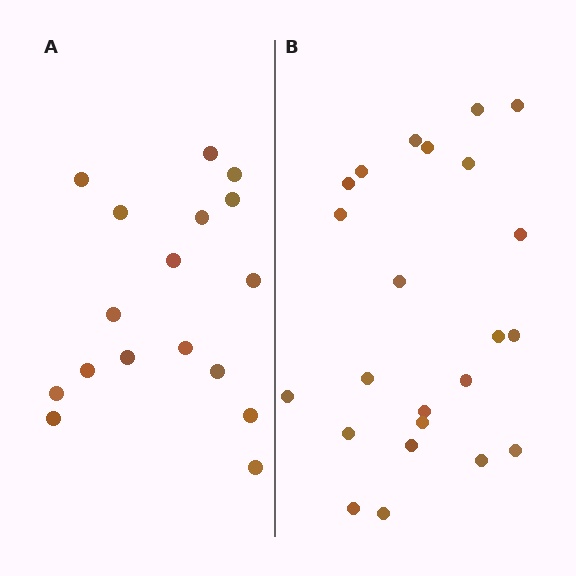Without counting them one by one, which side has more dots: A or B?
Region B (the right region) has more dots.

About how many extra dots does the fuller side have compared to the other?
Region B has about 6 more dots than region A.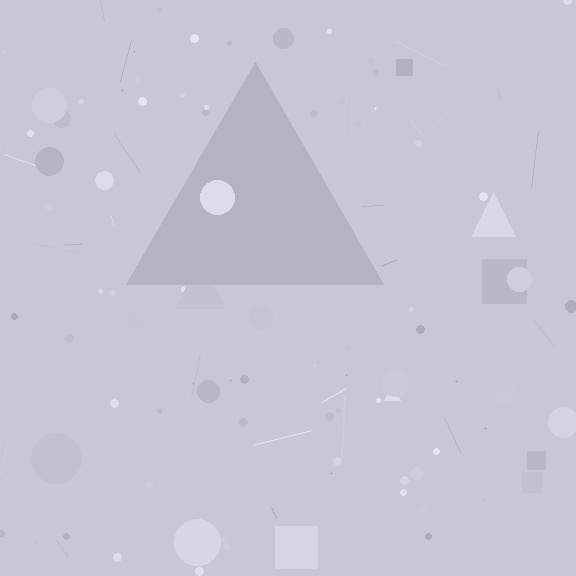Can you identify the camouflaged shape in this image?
The camouflaged shape is a triangle.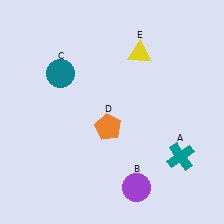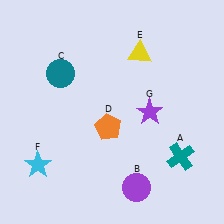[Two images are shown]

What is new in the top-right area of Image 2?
A purple star (G) was added in the top-right area of Image 2.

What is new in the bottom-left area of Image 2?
A cyan star (F) was added in the bottom-left area of Image 2.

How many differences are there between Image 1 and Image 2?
There are 2 differences between the two images.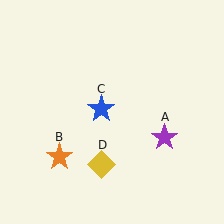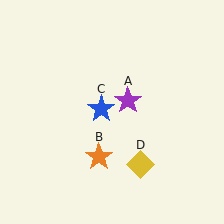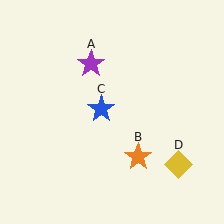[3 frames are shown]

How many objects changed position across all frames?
3 objects changed position: purple star (object A), orange star (object B), yellow diamond (object D).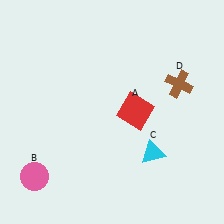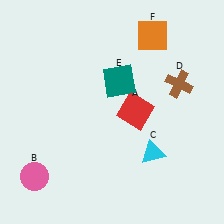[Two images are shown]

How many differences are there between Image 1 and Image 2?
There are 2 differences between the two images.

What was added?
A teal square (E), an orange square (F) were added in Image 2.